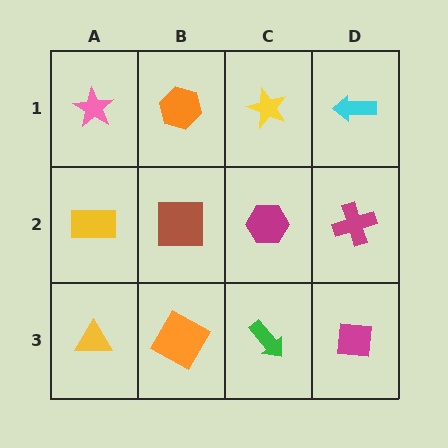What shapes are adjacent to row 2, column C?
A yellow star (row 1, column C), a green arrow (row 3, column C), a brown square (row 2, column B), a magenta cross (row 2, column D).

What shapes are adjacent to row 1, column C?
A magenta hexagon (row 2, column C), an orange hexagon (row 1, column B), a cyan arrow (row 1, column D).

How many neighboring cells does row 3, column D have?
2.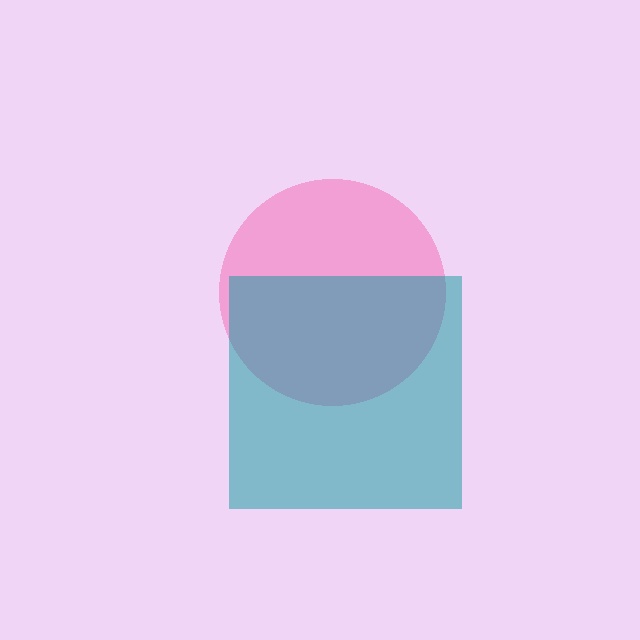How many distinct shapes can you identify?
There are 2 distinct shapes: a pink circle, a teal square.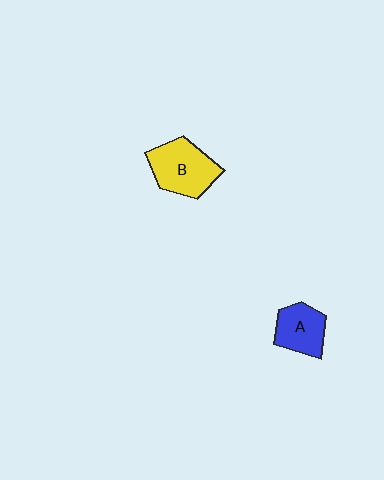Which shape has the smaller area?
Shape A (blue).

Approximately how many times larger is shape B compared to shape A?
Approximately 1.4 times.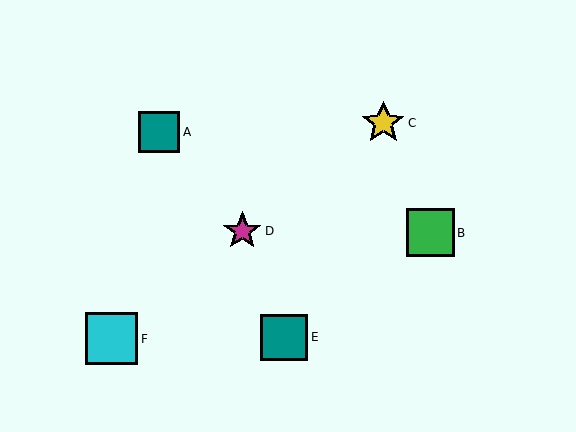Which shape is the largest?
The cyan square (labeled F) is the largest.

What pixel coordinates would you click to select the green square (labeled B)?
Click at (430, 233) to select the green square B.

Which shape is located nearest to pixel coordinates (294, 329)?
The teal square (labeled E) at (284, 337) is nearest to that location.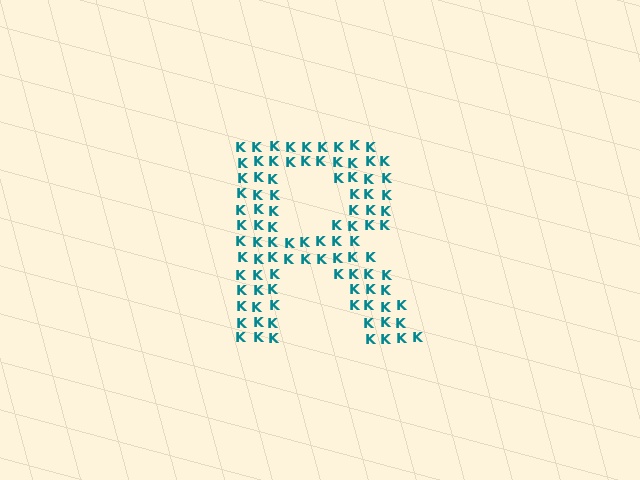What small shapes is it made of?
It is made of small letter K's.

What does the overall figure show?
The overall figure shows the letter R.